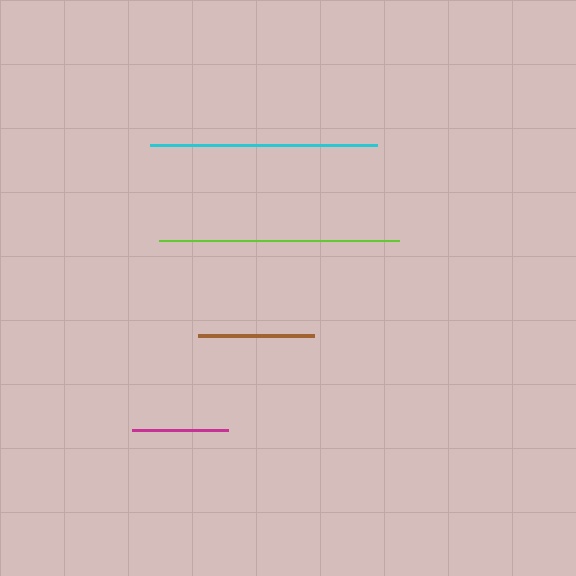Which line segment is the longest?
The lime line is the longest at approximately 240 pixels.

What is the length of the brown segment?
The brown segment is approximately 116 pixels long.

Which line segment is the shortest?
The magenta line is the shortest at approximately 96 pixels.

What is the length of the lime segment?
The lime segment is approximately 240 pixels long.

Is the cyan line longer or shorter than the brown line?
The cyan line is longer than the brown line.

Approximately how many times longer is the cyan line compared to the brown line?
The cyan line is approximately 2.0 times the length of the brown line.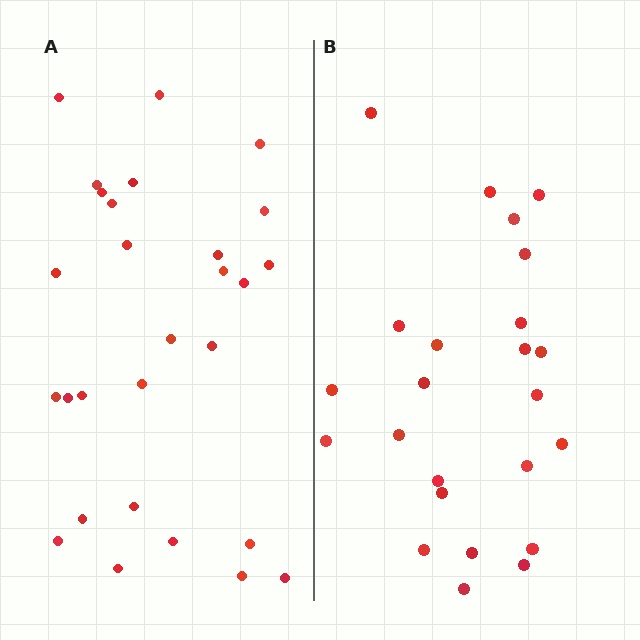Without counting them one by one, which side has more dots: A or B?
Region A (the left region) has more dots.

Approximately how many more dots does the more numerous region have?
Region A has about 4 more dots than region B.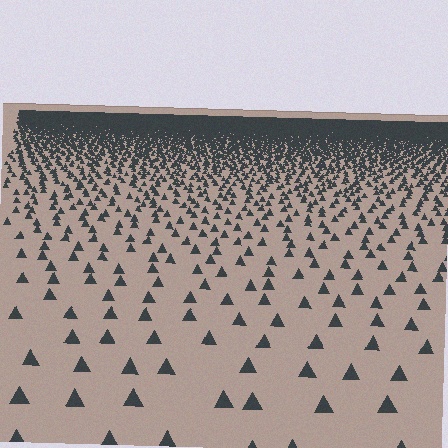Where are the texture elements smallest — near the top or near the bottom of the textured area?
Near the top.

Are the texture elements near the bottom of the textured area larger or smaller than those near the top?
Larger. Near the bottom, elements are closer to the viewer and appear at a bigger on-screen size.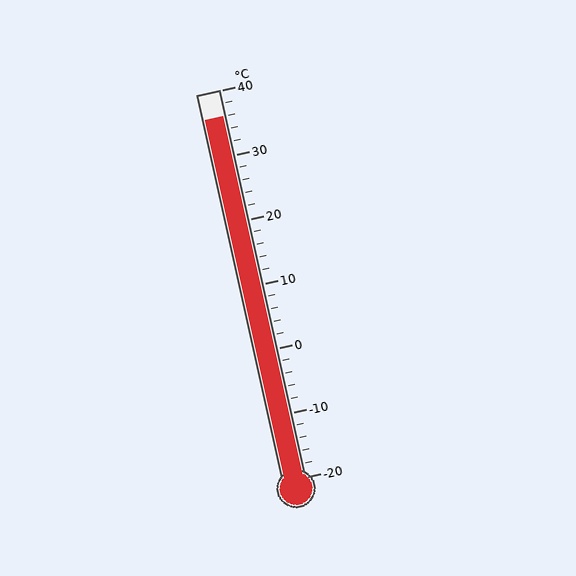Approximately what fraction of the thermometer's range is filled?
The thermometer is filled to approximately 95% of its range.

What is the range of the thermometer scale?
The thermometer scale ranges from -20°C to 40°C.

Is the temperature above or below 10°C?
The temperature is above 10°C.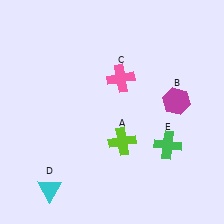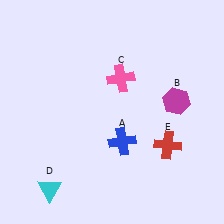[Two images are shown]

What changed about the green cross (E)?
In Image 1, E is green. In Image 2, it changed to red.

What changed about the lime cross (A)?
In Image 1, A is lime. In Image 2, it changed to blue.